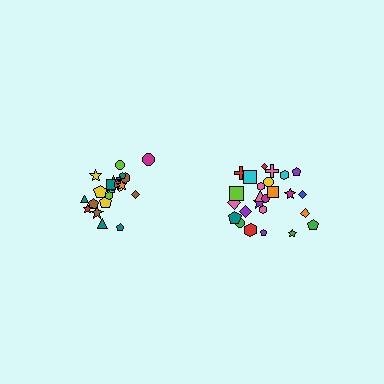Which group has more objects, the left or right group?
The right group.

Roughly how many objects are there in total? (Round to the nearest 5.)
Roughly 45 objects in total.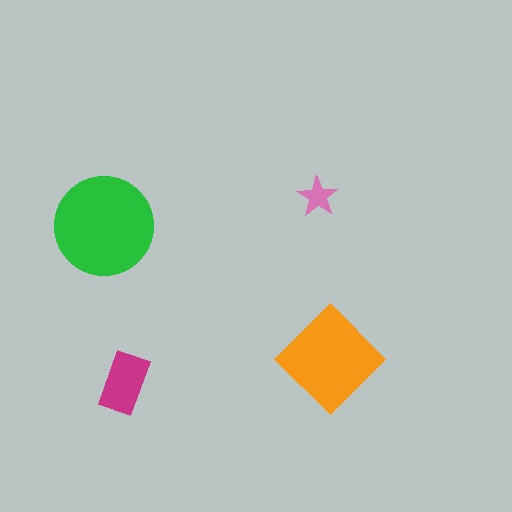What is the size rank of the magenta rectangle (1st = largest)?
3rd.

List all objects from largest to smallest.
The green circle, the orange diamond, the magenta rectangle, the pink star.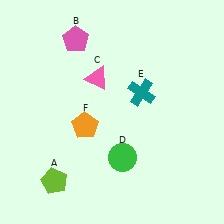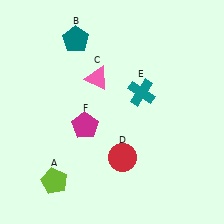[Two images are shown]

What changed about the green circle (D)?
In Image 1, D is green. In Image 2, it changed to red.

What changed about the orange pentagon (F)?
In Image 1, F is orange. In Image 2, it changed to magenta.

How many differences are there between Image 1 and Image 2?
There are 3 differences between the two images.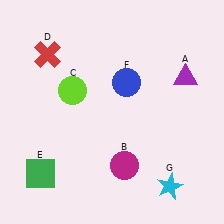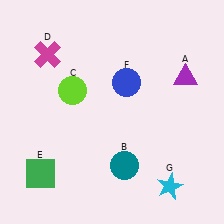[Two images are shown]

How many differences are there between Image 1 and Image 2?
There are 2 differences between the two images.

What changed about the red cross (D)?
In Image 1, D is red. In Image 2, it changed to magenta.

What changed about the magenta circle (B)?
In Image 1, B is magenta. In Image 2, it changed to teal.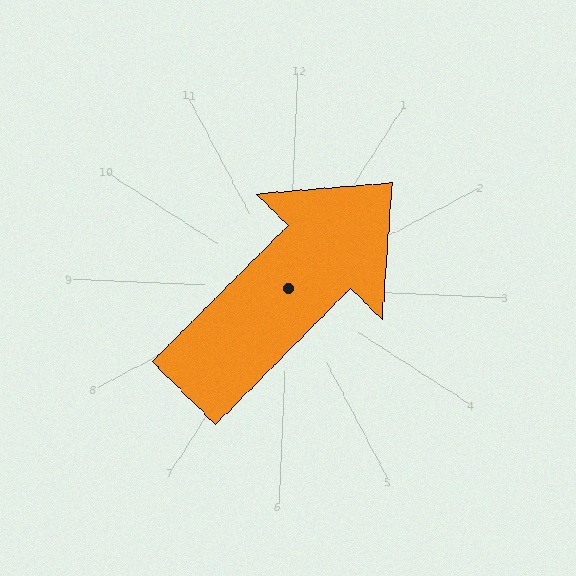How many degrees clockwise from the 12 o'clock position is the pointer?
Approximately 42 degrees.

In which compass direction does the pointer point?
Northeast.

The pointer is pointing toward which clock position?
Roughly 1 o'clock.